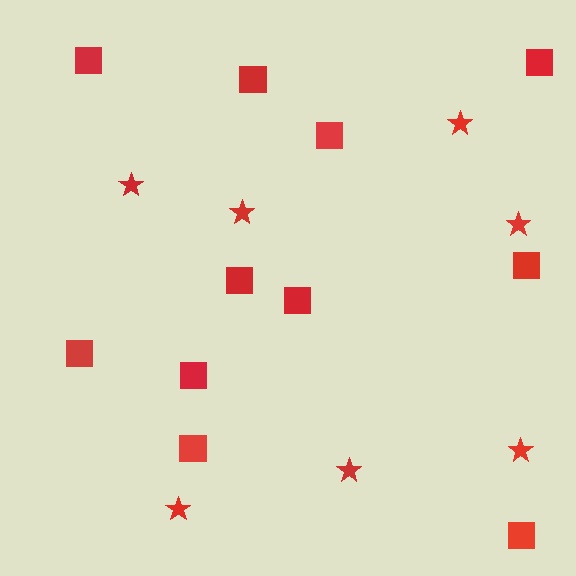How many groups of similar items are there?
There are 2 groups: one group of squares (11) and one group of stars (7).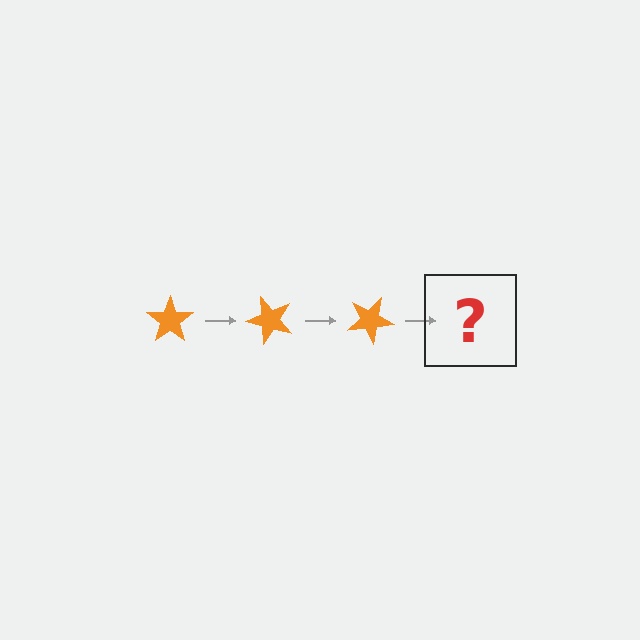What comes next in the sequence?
The next element should be an orange star rotated 150 degrees.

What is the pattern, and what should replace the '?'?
The pattern is that the star rotates 50 degrees each step. The '?' should be an orange star rotated 150 degrees.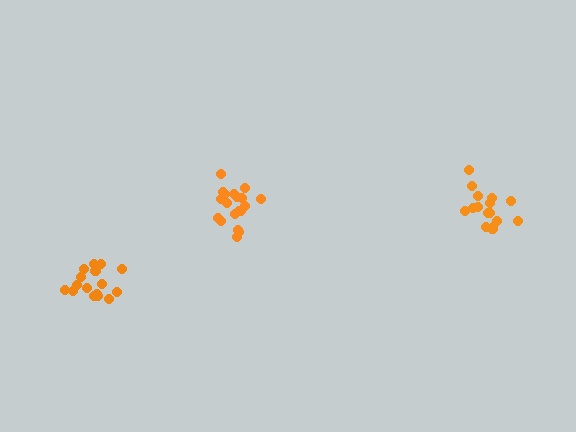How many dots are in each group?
Group 1: 19 dots, Group 2: 16 dots, Group 3: 18 dots (53 total).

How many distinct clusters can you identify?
There are 3 distinct clusters.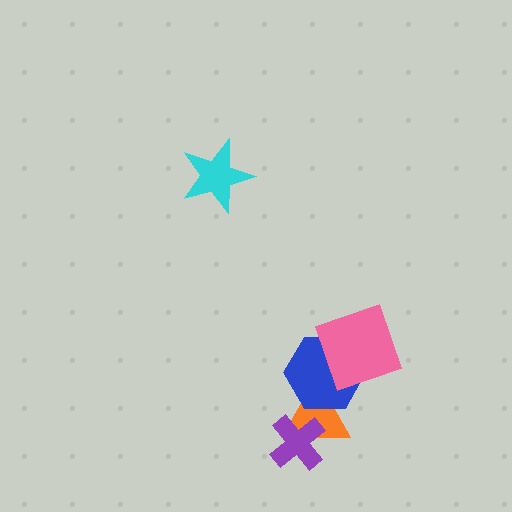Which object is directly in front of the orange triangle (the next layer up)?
The blue hexagon is directly in front of the orange triangle.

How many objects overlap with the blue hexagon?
2 objects overlap with the blue hexagon.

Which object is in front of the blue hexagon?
The pink diamond is in front of the blue hexagon.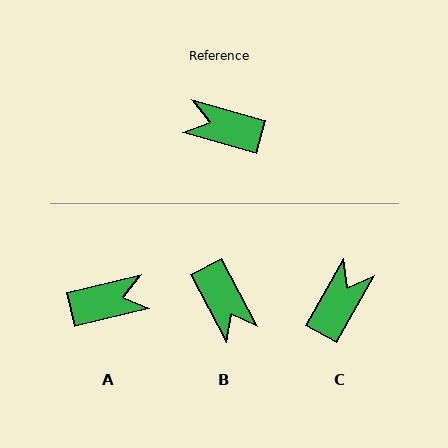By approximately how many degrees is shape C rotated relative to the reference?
Approximately 104 degrees clockwise.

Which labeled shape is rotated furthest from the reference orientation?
A, about 152 degrees away.